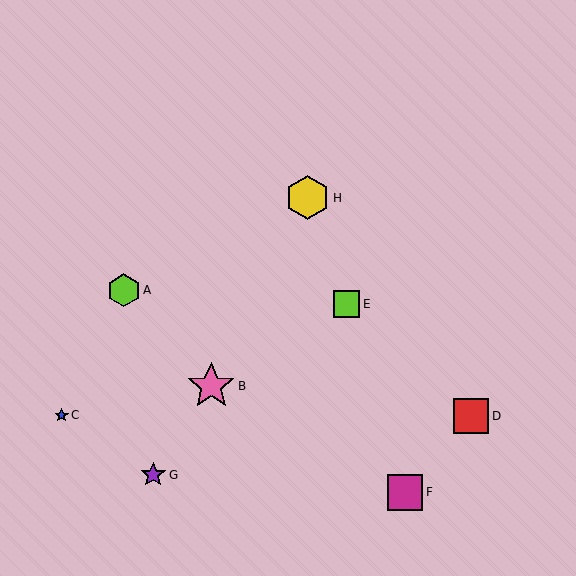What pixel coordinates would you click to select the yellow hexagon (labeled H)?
Click at (308, 198) to select the yellow hexagon H.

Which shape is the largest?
The pink star (labeled B) is the largest.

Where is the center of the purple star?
The center of the purple star is at (153, 475).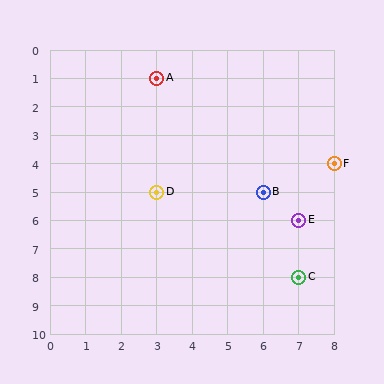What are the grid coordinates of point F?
Point F is at grid coordinates (8, 4).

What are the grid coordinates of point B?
Point B is at grid coordinates (6, 5).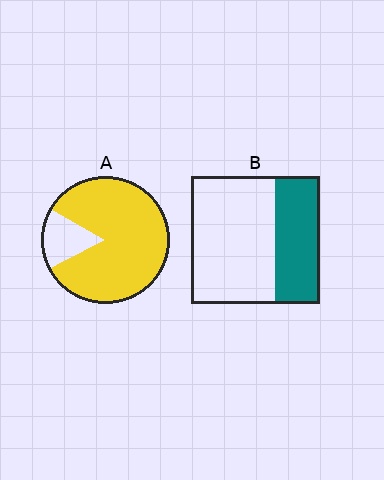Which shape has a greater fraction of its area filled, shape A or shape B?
Shape A.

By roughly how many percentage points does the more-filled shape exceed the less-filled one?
By roughly 50 percentage points (A over B).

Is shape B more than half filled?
No.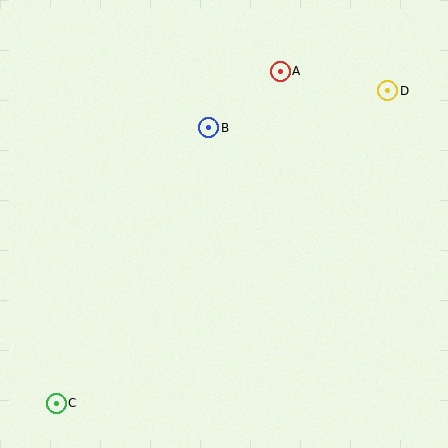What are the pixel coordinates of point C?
Point C is at (56, 403).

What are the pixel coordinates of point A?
Point A is at (280, 71).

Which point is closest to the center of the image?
Point B at (209, 128) is closest to the center.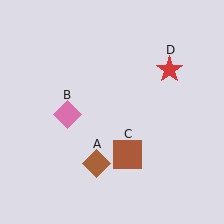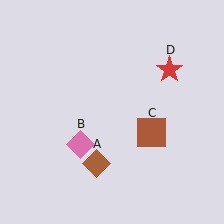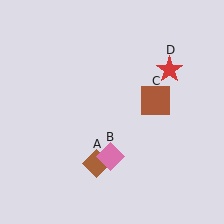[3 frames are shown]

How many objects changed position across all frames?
2 objects changed position: pink diamond (object B), brown square (object C).